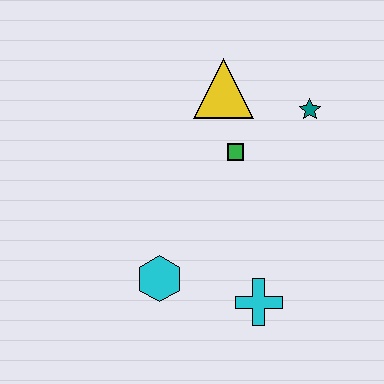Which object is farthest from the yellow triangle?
The cyan cross is farthest from the yellow triangle.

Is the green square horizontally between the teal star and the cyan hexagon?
Yes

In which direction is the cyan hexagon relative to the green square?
The cyan hexagon is below the green square.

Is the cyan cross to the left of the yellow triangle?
No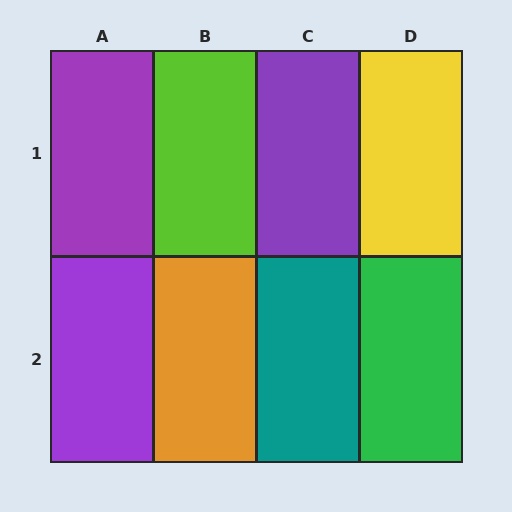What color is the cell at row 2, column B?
Orange.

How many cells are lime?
1 cell is lime.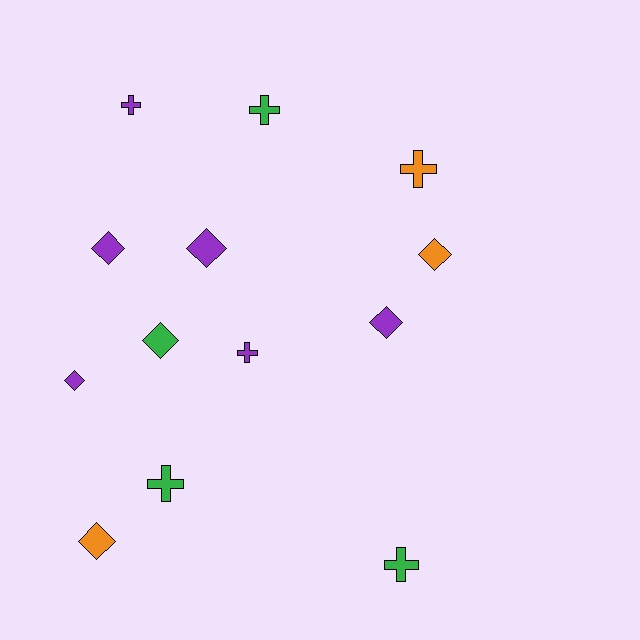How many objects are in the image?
There are 13 objects.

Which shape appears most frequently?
Diamond, with 7 objects.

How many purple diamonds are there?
There are 4 purple diamonds.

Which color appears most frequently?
Purple, with 6 objects.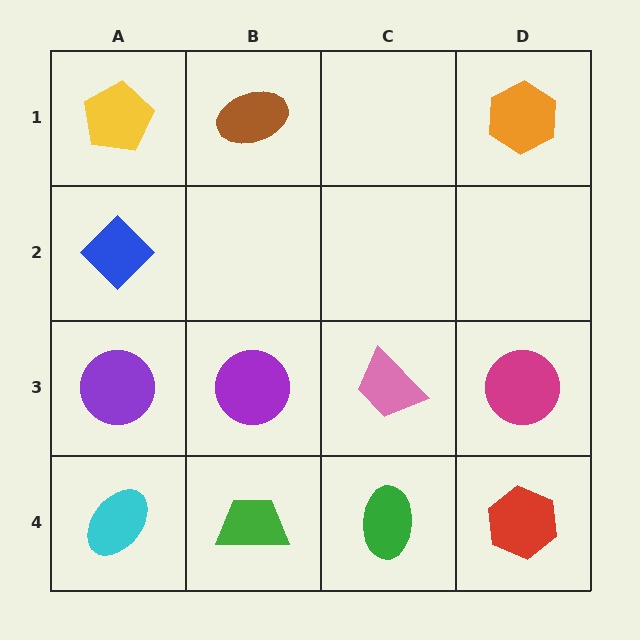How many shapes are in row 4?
4 shapes.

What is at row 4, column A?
A cyan ellipse.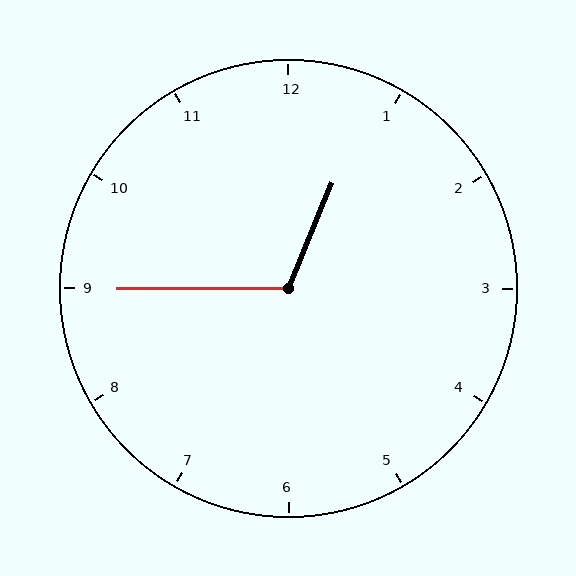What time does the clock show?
12:45.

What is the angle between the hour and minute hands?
Approximately 112 degrees.